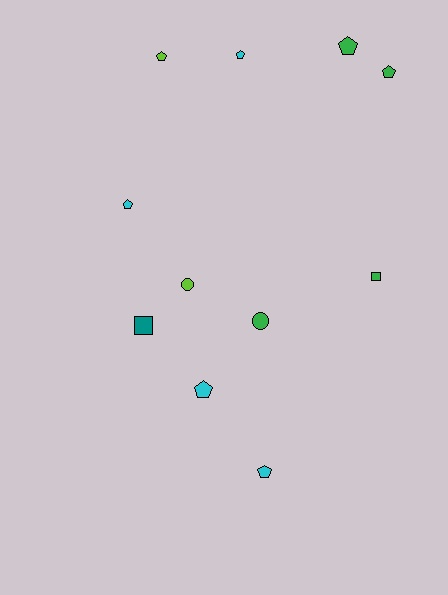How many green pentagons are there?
There are 2 green pentagons.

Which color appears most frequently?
Green, with 4 objects.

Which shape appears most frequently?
Pentagon, with 7 objects.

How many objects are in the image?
There are 11 objects.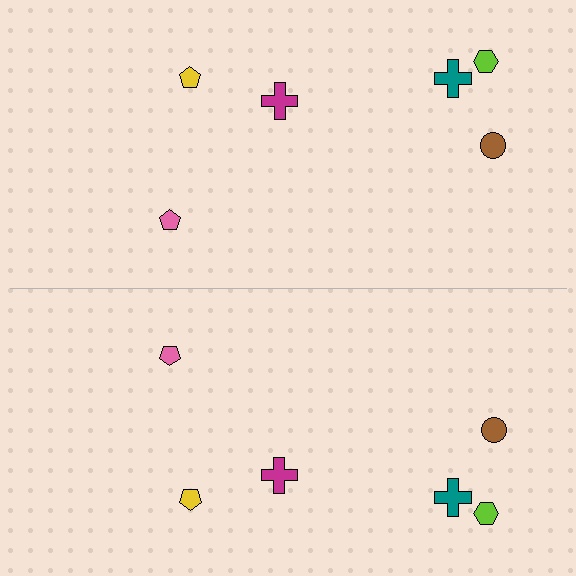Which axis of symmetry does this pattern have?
The pattern has a horizontal axis of symmetry running through the center of the image.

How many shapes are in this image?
There are 12 shapes in this image.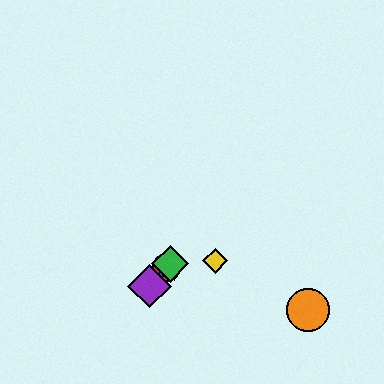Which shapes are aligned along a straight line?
The red circle, the blue star, the green diamond, the purple diamond are aligned along a straight line.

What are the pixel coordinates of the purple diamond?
The purple diamond is at (150, 286).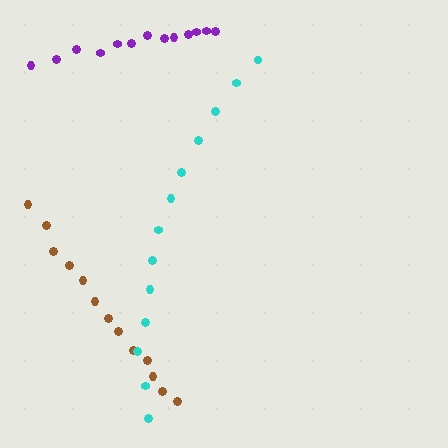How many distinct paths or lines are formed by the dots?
There are 3 distinct paths.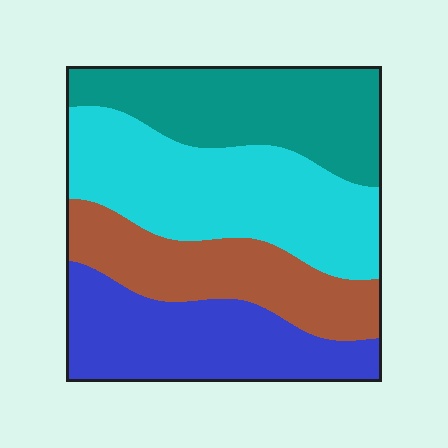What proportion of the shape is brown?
Brown covers roughly 20% of the shape.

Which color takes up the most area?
Cyan, at roughly 30%.